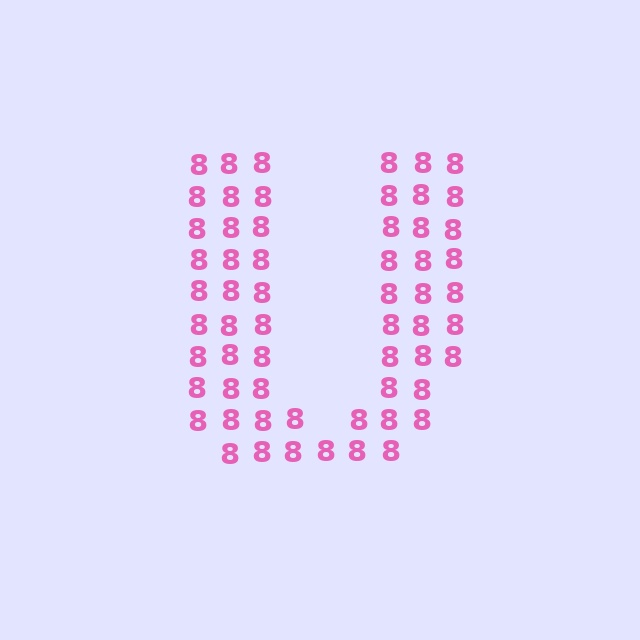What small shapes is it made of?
It is made of small digit 8's.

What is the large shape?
The large shape is the letter U.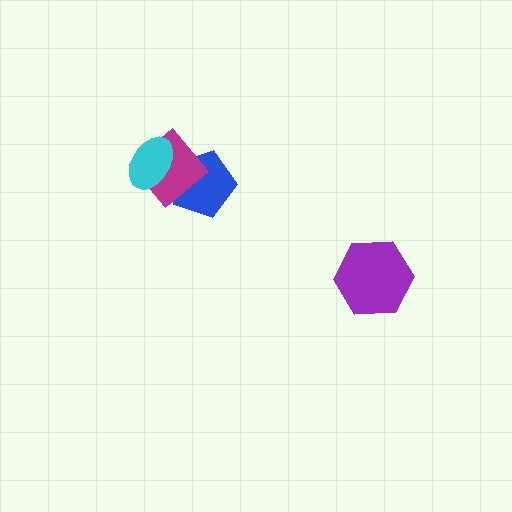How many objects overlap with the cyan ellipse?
2 objects overlap with the cyan ellipse.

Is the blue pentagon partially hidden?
Yes, it is partially covered by another shape.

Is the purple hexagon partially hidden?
No, no other shape covers it.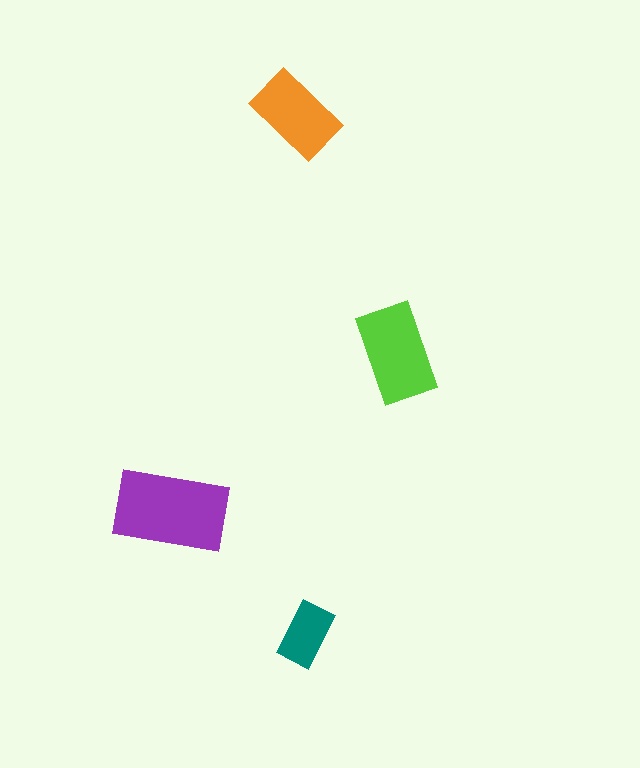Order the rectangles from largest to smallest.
the purple one, the lime one, the orange one, the teal one.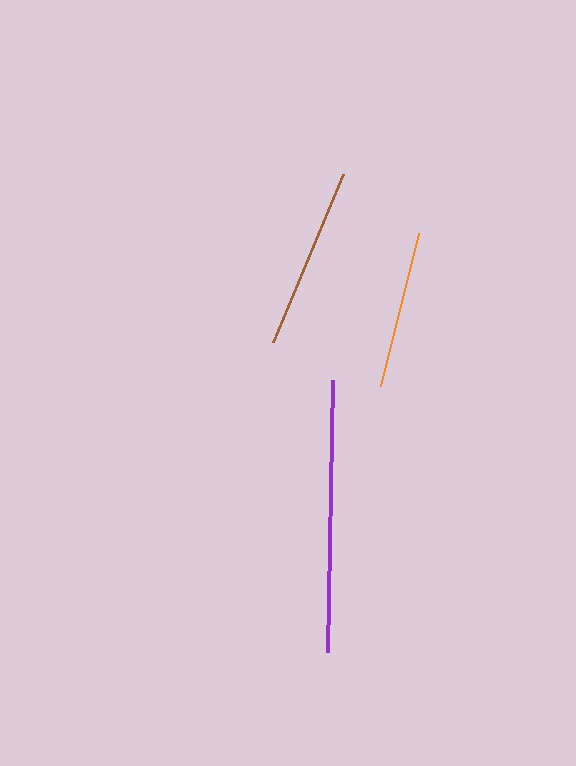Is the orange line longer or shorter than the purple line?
The purple line is longer than the orange line.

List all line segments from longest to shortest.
From longest to shortest: purple, brown, orange.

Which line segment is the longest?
The purple line is the longest at approximately 273 pixels.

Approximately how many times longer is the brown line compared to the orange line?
The brown line is approximately 1.2 times the length of the orange line.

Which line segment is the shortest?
The orange line is the shortest at approximately 158 pixels.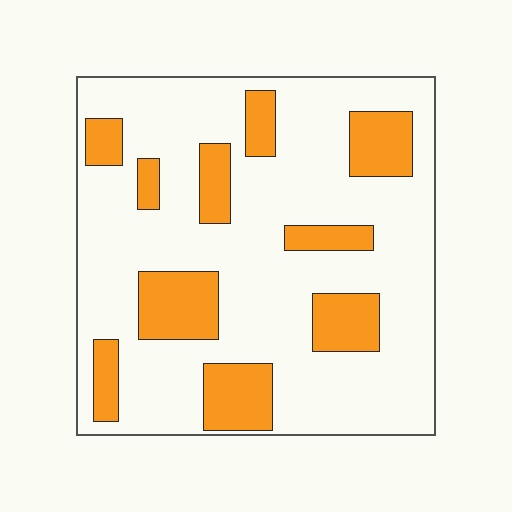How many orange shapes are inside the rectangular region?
10.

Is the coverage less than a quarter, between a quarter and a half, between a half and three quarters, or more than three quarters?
Less than a quarter.